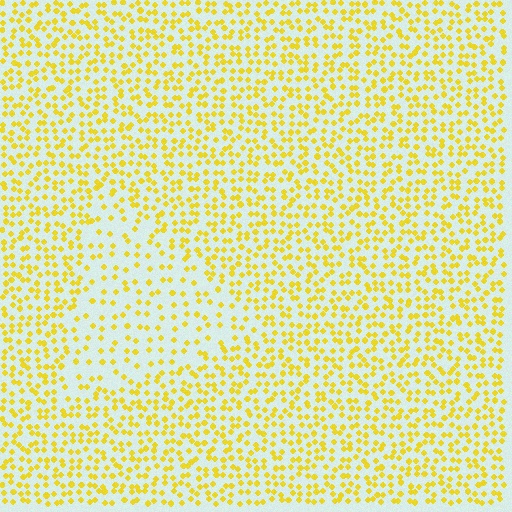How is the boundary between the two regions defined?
The boundary is defined by a change in element density (approximately 2.0x ratio). All elements are the same color, size, and shape.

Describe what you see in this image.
The image contains small yellow elements arranged at two different densities. A triangle-shaped region is visible where the elements are less densely packed than the surrounding area.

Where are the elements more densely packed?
The elements are more densely packed outside the triangle boundary.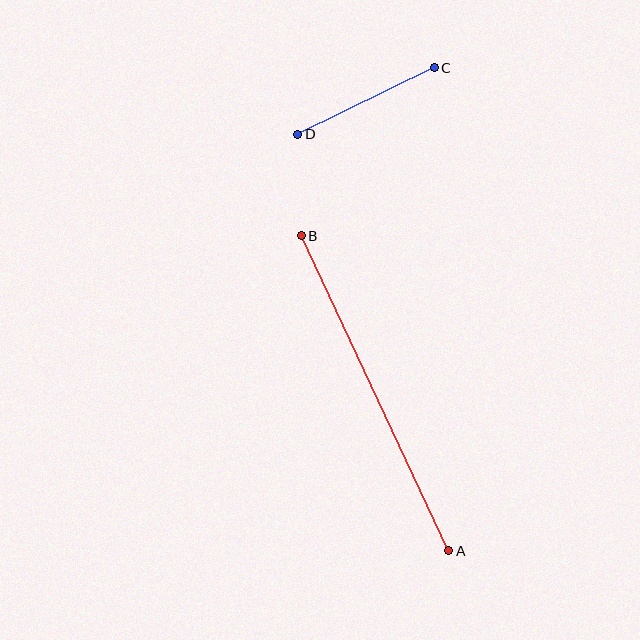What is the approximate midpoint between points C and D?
The midpoint is at approximately (366, 101) pixels.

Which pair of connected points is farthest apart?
Points A and B are farthest apart.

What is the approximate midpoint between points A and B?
The midpoint is at approximately (375, 393) pixels.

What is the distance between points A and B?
The distance is approximately 348 pixels.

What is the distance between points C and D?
The distance is approximately 151 pixels.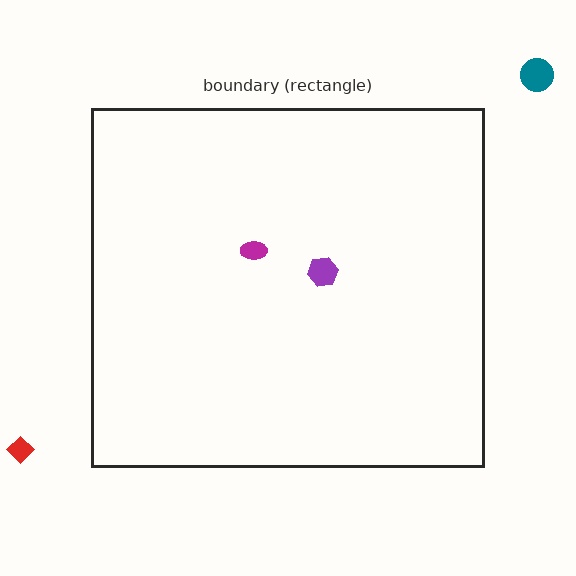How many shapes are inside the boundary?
2 inside, 2 outside.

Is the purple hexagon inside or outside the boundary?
Inside.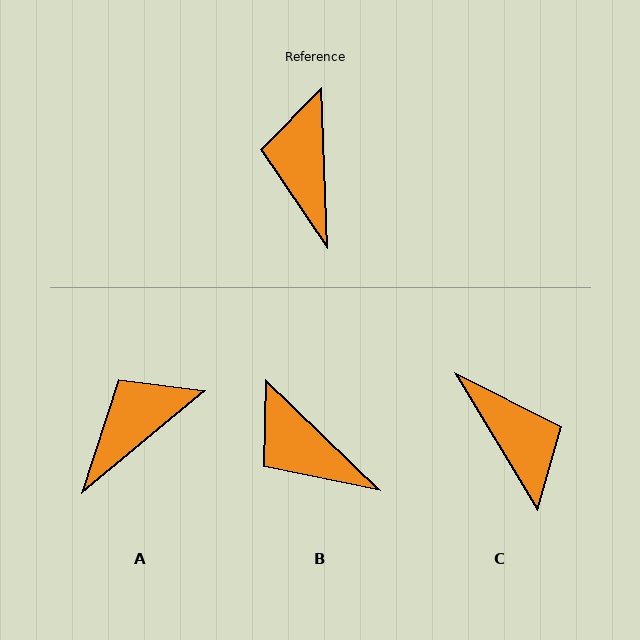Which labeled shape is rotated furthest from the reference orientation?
C, about 151 degrees away.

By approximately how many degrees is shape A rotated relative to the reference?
Approximately 52 degrees clockwise.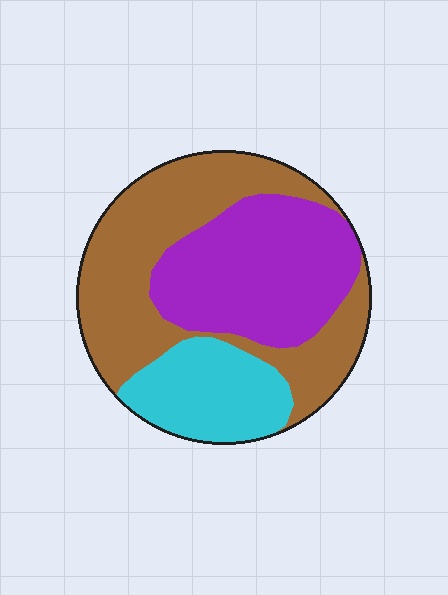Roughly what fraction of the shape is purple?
Purple covers 35% of the shape.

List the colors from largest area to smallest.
From largest to smallest: brown, purple, cyan.